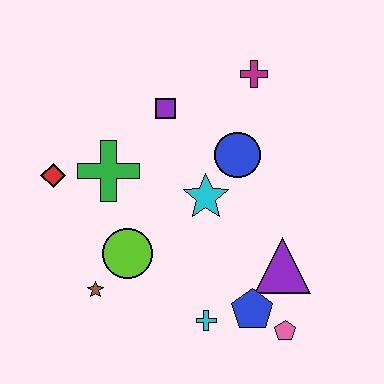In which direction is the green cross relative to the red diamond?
The green cross is to the right of the red diamond.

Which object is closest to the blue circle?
The cyan star is closest to the blue circle.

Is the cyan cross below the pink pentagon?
No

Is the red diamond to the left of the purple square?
Yes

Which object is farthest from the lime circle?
The magenta cross is farthest from the lime circle.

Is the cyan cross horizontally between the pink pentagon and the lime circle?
Yes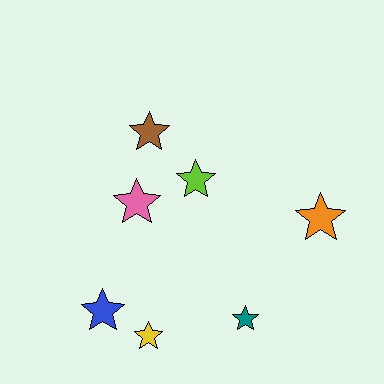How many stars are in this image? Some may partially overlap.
There are 7 stars.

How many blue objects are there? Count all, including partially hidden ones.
There is 1 blue object.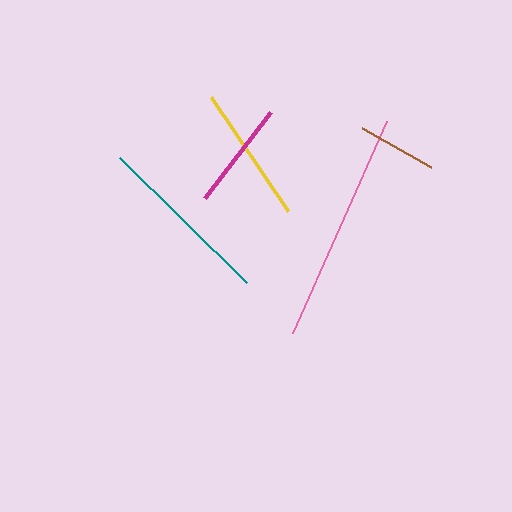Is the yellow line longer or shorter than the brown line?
The yellow line is longer than the brown line.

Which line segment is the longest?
The pink line is the longest at approximately 232 pixels.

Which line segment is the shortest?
The brown line is the shortest at approximately 80 pixels.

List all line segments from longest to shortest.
From longest to shortest: pink, teal, yellow, magenta, brown.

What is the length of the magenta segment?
The magenta segment is approximately 108 pixels long.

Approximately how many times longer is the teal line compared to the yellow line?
The teal line is approximately 1.3 times the length of the yellow line.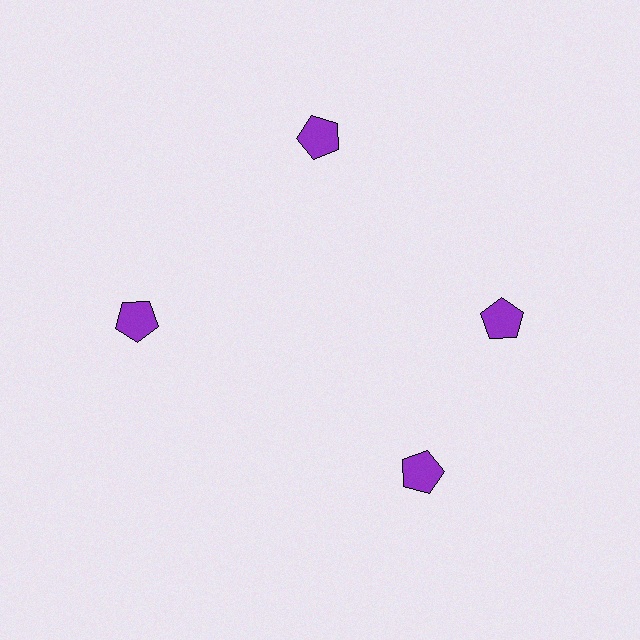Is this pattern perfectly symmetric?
No. The 4 purple pentagons are arranged in a ring, but one element near the 6 o'clock position is rotated out of alignment along the ring, breaking the 4-fold rotational symmetry.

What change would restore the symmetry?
The symmetry would be restored by rotating it back into even spacing with its neighbors so that all 4 pentagons sit at equal angles and equal distance from the center.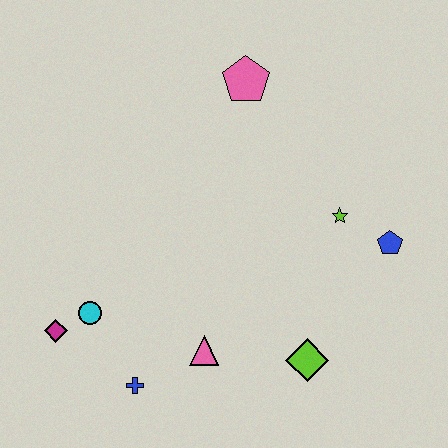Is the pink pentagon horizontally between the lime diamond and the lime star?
No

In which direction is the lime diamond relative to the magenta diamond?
The lime diamond is to the right of the magenta diamond.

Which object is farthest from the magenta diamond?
The blue pentagon is farthest from the magenta diamond.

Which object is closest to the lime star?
The blue pentagon is closest to the lime star.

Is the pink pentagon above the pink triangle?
Yes